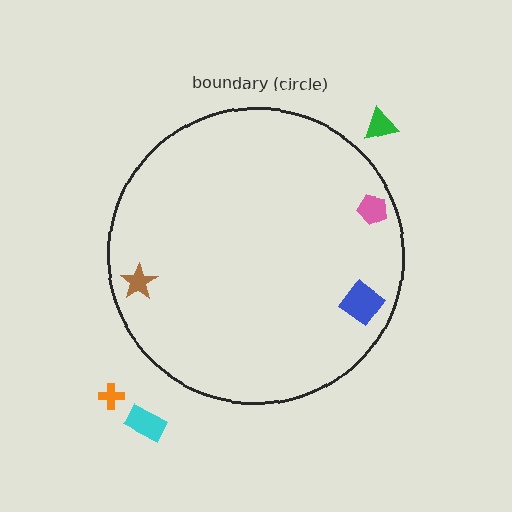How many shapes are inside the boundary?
3 inside, 3 outside.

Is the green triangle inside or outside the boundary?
Outside.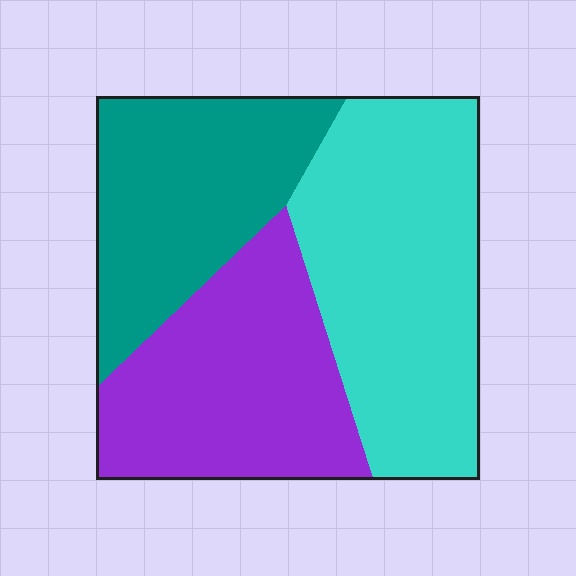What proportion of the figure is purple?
Purple covers 32% of the figure.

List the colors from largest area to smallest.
From largest to smallest: cyan, purple, teal.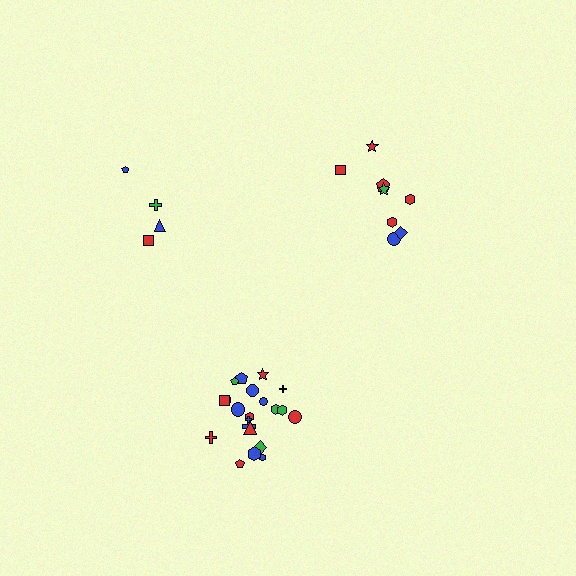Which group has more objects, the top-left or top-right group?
The top-right group.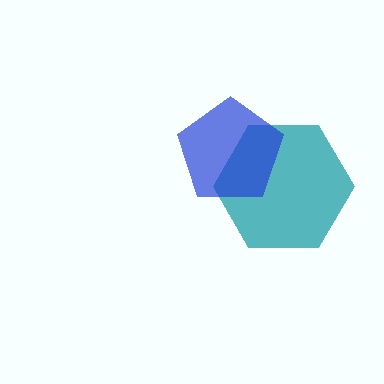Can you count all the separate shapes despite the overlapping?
Yes, there are 2 separate shapes.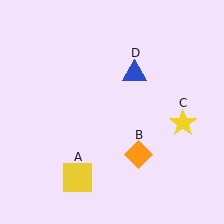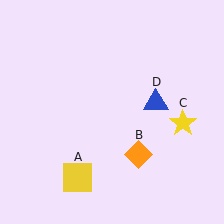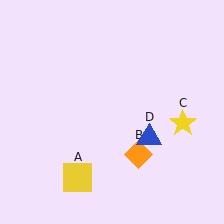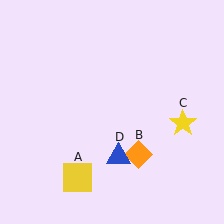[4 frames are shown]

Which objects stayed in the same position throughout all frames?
Yellow square (object A) and orange diamond (object B) and yellow star (object C) remained stationary.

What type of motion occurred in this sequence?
The blue triangle (object D) rotated clockwise around the center of the scene.